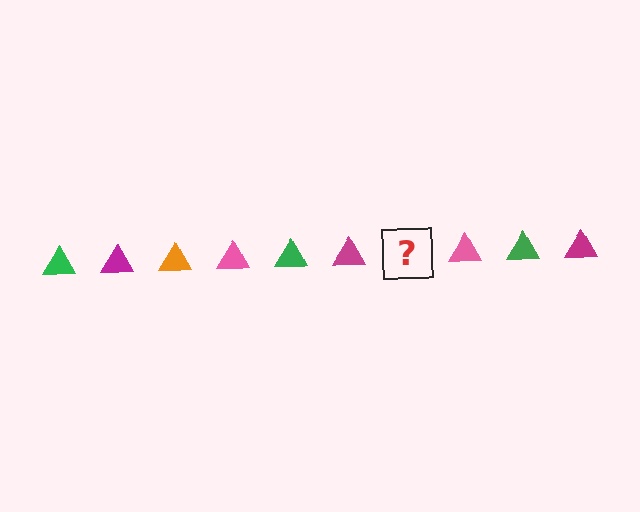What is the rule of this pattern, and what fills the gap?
The rule is that the pattern cycles through green, magenta, orange, pink triangles. The gap should be filled with an orange triangle.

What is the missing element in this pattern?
The missing element is an orange triangle.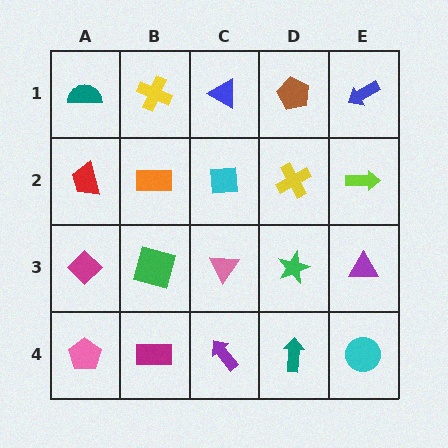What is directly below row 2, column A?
A magenta diamond.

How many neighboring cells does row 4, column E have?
2.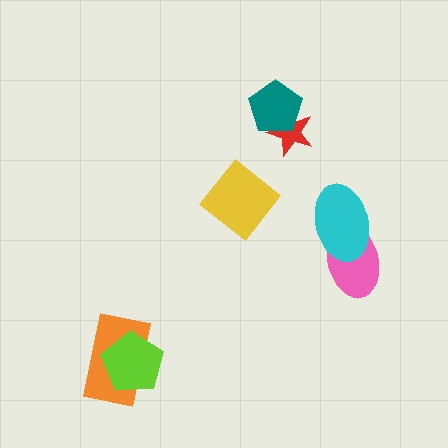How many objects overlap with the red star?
1 object overlaps with the red star.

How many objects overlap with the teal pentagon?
1 object overlaps with the teal pentagon.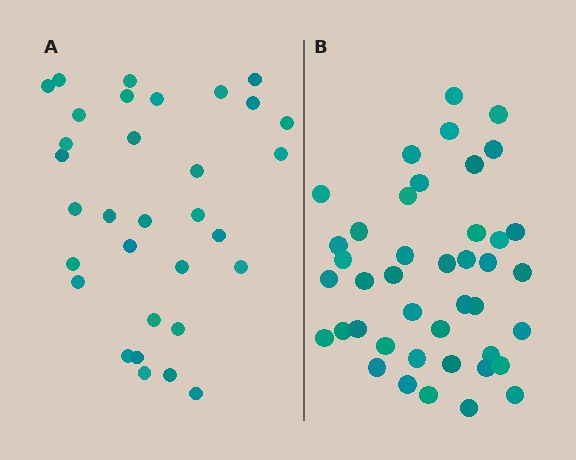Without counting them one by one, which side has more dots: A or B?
Region B (the right region) has more dots.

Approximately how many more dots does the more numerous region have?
Region B has roughly 10 or so more dots than region A.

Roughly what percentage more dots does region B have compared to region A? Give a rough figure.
About 30% more.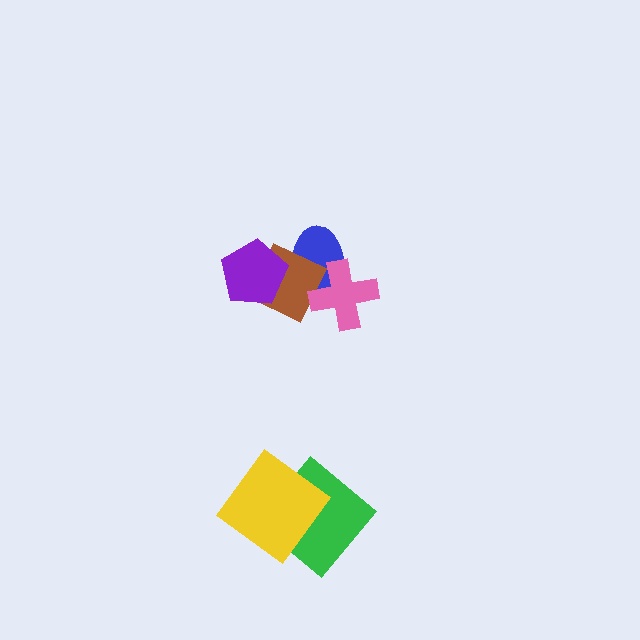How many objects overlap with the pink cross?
2 objects overlap with the pink cross.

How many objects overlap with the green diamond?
1 object overlaps with the green diamond.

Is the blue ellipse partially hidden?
Yes, it is partially covered by another shape.